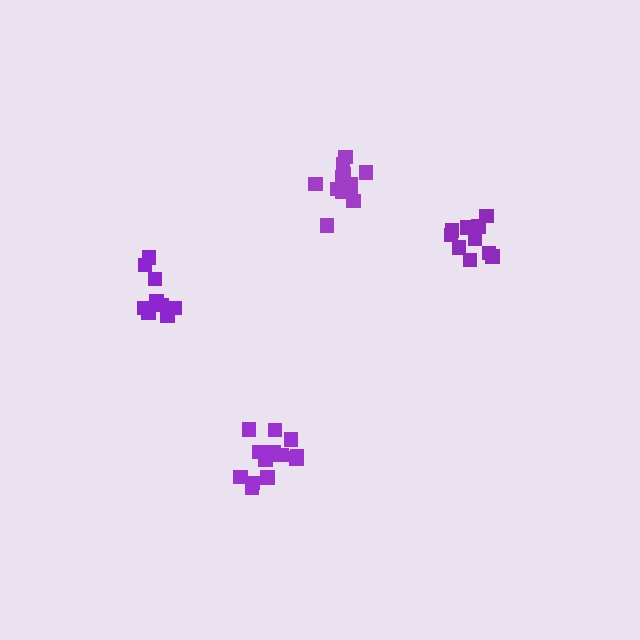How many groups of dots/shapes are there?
There are 4 groups.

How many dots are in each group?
Group 1: 14 dots, Group 2: 12 dots, Group 3: 10 dots, Group 4: 9 dots (45 total).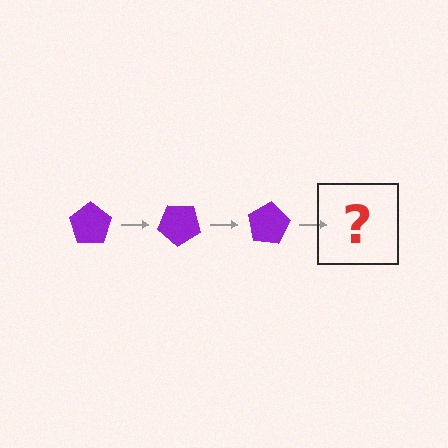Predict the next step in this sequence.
The next step is a purple pentagon rotated 120 degrees.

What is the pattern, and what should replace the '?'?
The pattern is that the pentagon rotates 40 degrees each step. The '?' should be a purple pentagon rotated 120 degrees.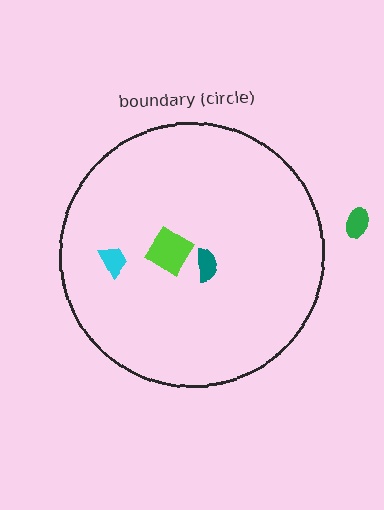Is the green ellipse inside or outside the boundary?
Outside.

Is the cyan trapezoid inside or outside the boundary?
Inside.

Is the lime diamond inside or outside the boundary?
Inside.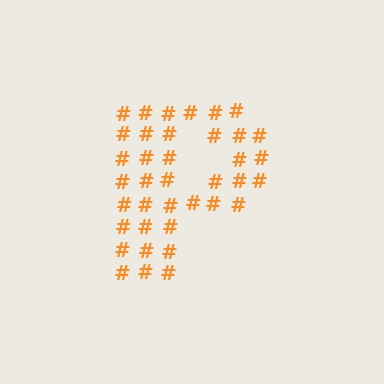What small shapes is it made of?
It is made of small hash symbols.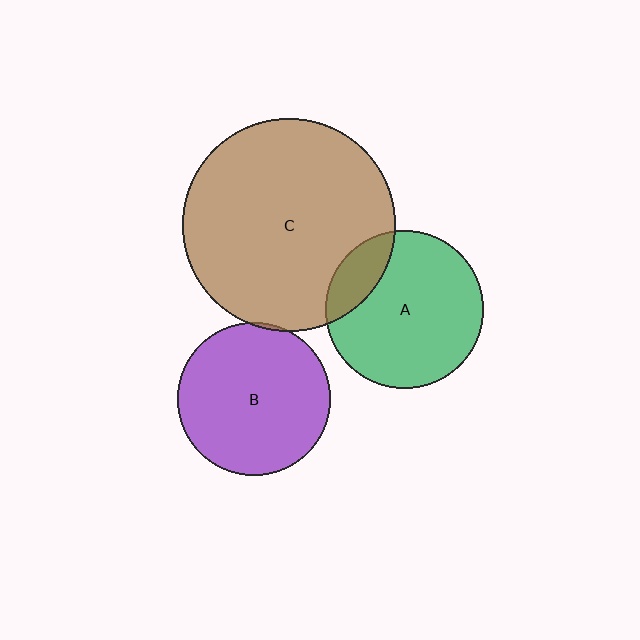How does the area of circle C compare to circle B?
Approximately 1.9 times.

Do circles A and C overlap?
Yes.